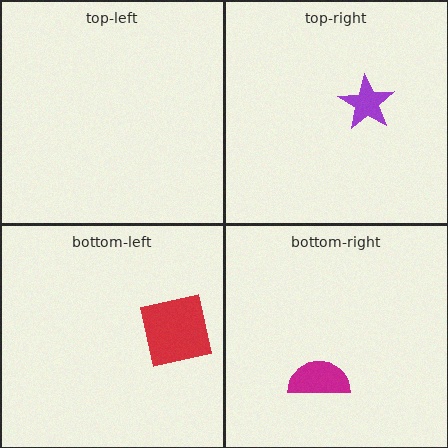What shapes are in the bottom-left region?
The red square.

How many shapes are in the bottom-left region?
1.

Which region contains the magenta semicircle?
The bottom-right region.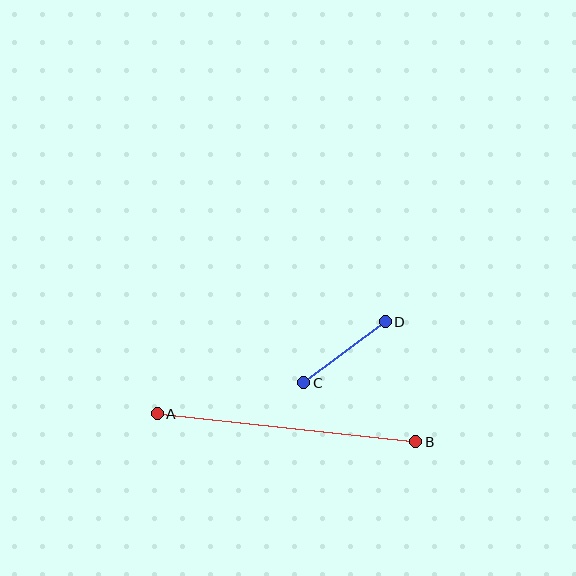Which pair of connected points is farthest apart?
Points A and B are farthest apart.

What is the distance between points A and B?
The distance is approximately 260 pixels.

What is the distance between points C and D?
The distance is approximately 102 pixels.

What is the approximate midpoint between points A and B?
The midpoint is at approximately (286, 428) pixels.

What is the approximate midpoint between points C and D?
The midpoint is at approximately (345, 352) pixels.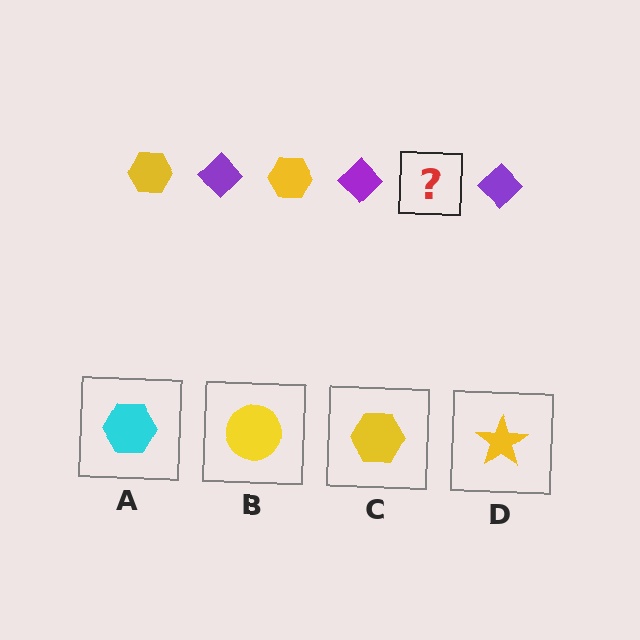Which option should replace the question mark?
Option C.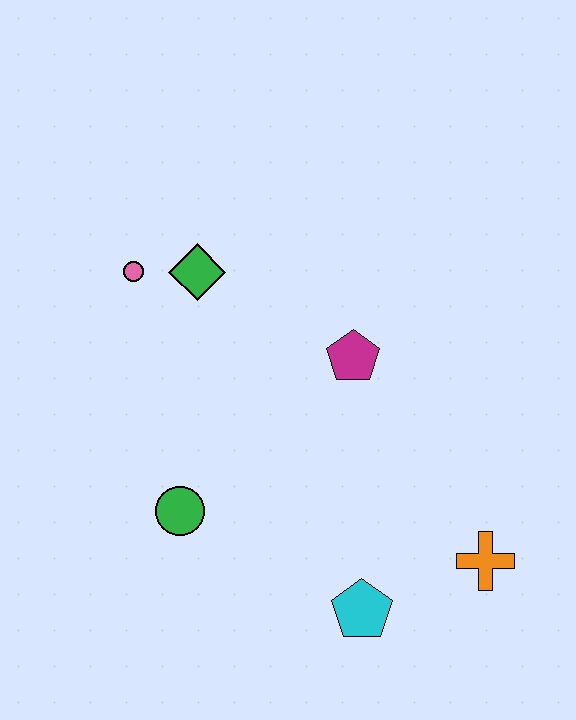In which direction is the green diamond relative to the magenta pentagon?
The green diamond is to the left of the magenta pentagon.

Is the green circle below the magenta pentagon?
Yes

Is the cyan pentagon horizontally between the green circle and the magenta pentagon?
No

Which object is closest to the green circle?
The cyan pentagon is closest to the green circle.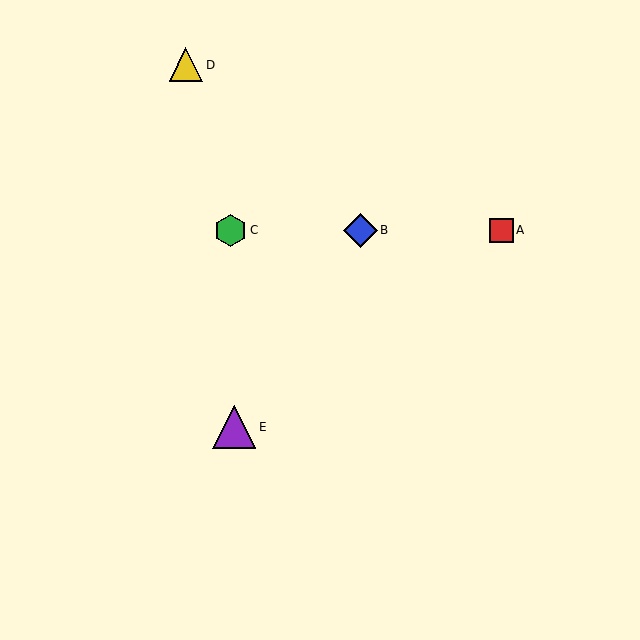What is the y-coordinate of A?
Object A is at y≈230.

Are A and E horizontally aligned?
No, A is at y≈230 and E is at y≈427.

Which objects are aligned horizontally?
Objects A, B, C are aligned horizontally.